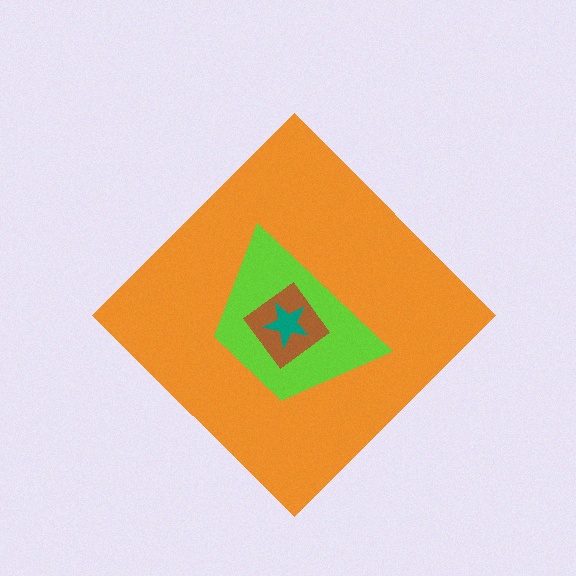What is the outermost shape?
The orange diamond.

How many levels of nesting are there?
4.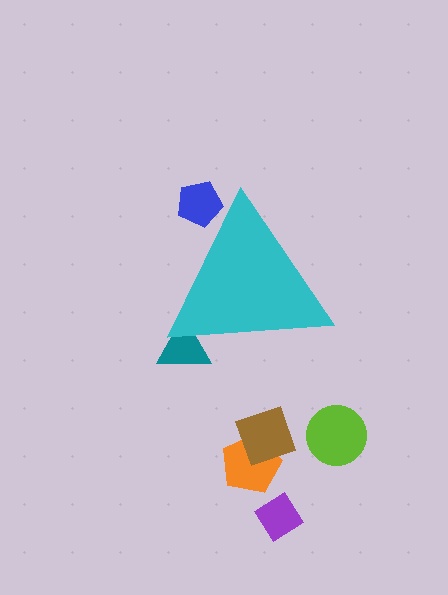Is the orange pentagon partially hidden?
No, the orange pentagon is fully visible.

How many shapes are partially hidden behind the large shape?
2 shapes are partially hidden.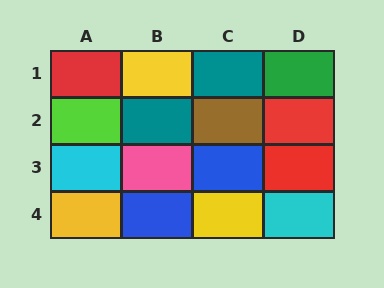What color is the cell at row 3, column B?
Pink.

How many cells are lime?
1 cell is lime.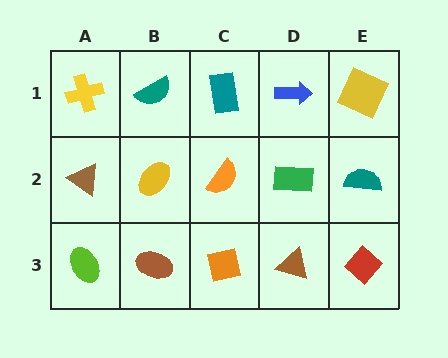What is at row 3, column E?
A red diamond.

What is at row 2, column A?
A brown triangle.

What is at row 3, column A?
A lime ellipse.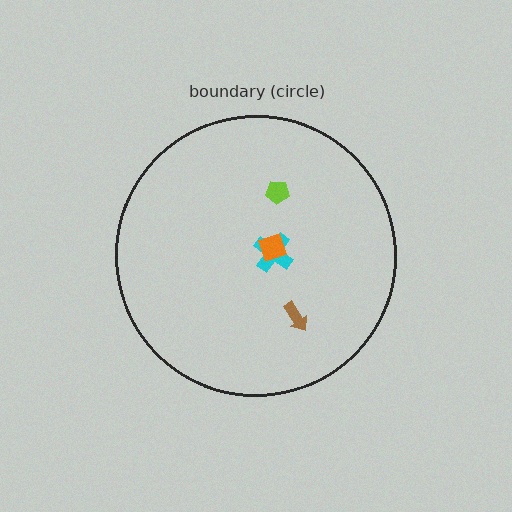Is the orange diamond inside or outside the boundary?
Inside.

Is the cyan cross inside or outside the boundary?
Inside.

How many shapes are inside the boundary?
4 inside, 0 outside.